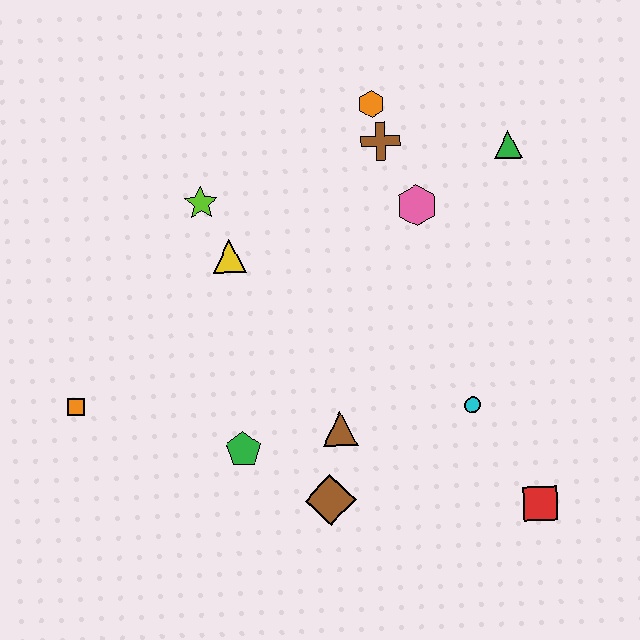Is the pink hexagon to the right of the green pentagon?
Yes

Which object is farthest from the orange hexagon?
The red square is farthest from the orange hexagon.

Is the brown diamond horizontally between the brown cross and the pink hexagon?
No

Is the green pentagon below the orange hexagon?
Yes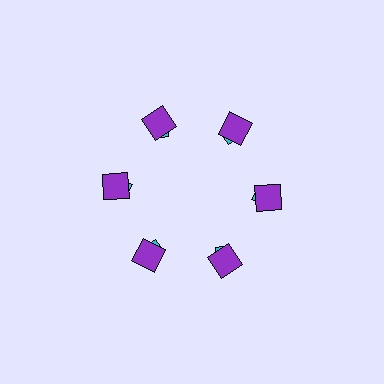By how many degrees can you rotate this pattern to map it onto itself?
The pattern maps onto itself every 60 degrees of rotation.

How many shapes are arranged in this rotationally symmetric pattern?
There are 12 shapes, arranged in 6 groups of 2.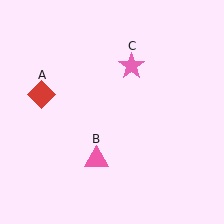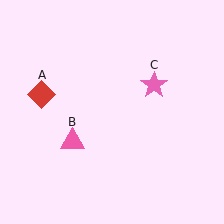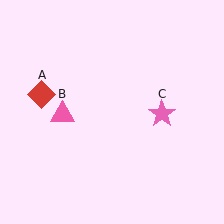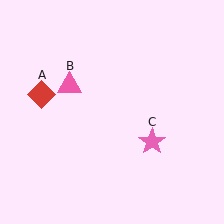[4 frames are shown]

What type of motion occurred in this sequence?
The pink triangle (object B), pink star (object C) rotated clockwise around the center of the scene.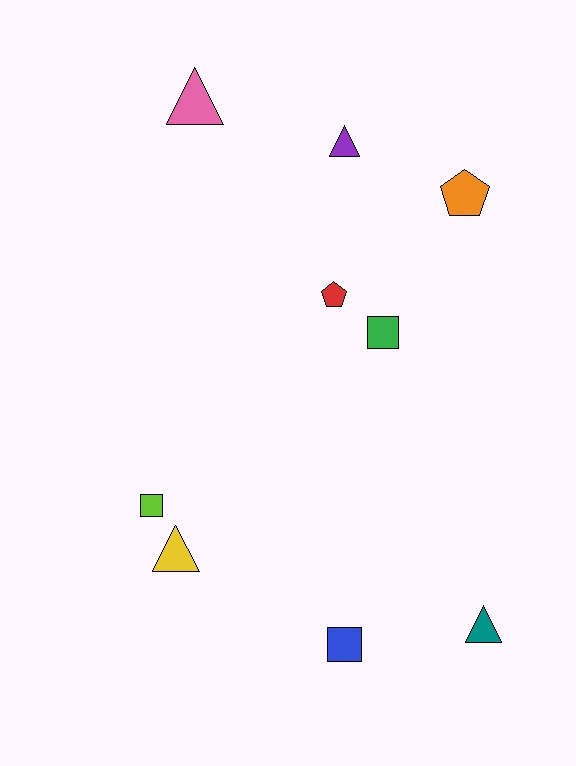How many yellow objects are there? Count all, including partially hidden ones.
There is 1 yellow object.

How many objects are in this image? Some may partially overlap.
There are 9 objects.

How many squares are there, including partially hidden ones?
There are 3 squares.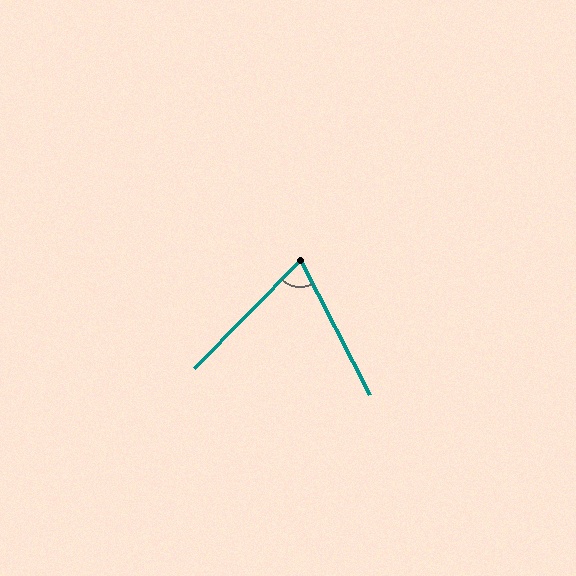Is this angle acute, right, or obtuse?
It is acute.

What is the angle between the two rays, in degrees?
Approximately 72 degrees.